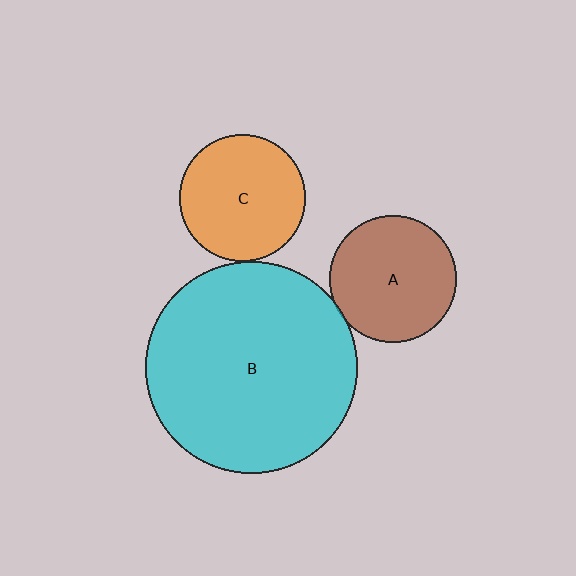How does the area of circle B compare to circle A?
Approximately 2.8 times.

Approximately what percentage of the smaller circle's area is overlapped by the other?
Approximately 5%.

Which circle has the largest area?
Circle B (cyan).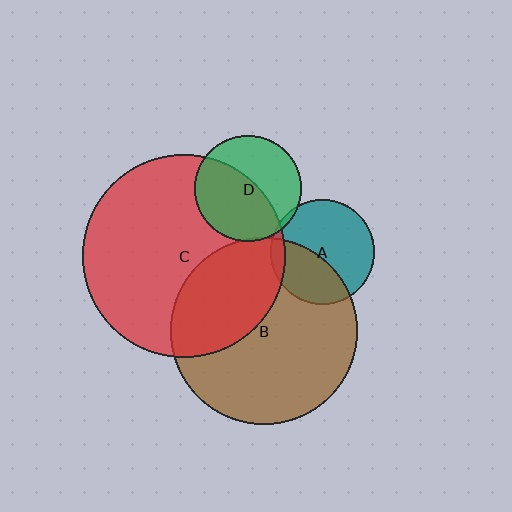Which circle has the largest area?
Circle C (red).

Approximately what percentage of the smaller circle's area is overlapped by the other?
Approximately 55%.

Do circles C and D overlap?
Yes.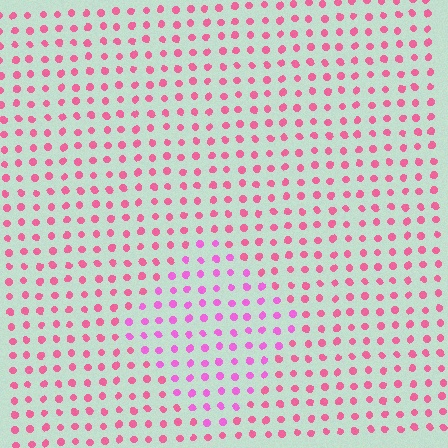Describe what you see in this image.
The image is filled with small pink elements in a uniform arrangement. A diamond-shaped region is visible where the elements are tinted to a slightly different hue, forming a subtle color boundary.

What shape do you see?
I see a diamond.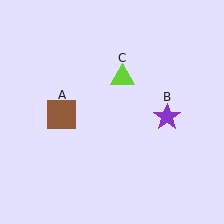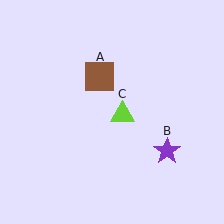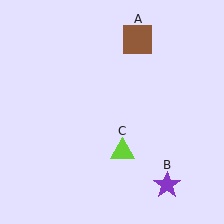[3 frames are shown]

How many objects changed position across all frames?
3 objects changed position: brown square (object A), purple star (object B), lime triangle (object C).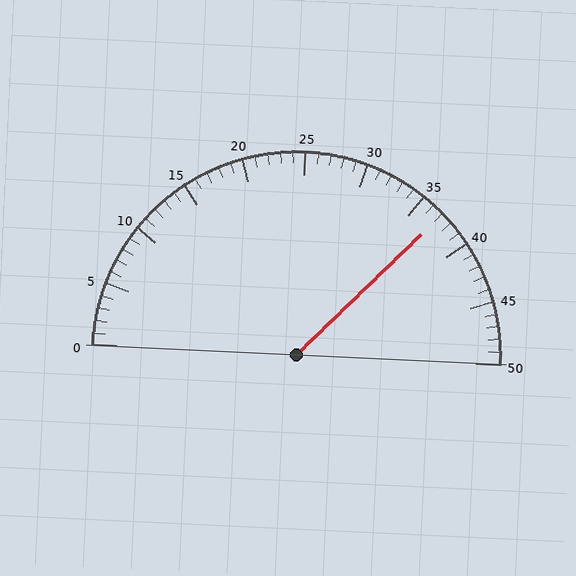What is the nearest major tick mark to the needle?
The nearest major tick mark is 35.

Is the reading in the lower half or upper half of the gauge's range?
The reading is in the upper half of the range (0 to 50).